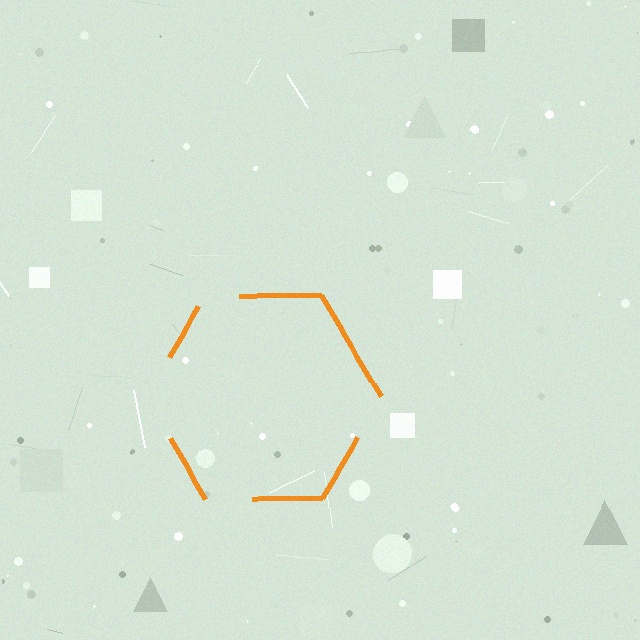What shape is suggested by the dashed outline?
The dashed outline suggests a hexagon.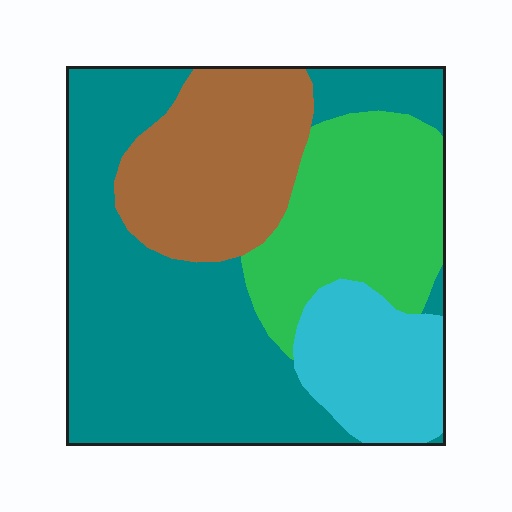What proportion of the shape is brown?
Brown takes up less than a quarter of the shape.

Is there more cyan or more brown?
Brown.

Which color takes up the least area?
Cyan, at roughly 15%.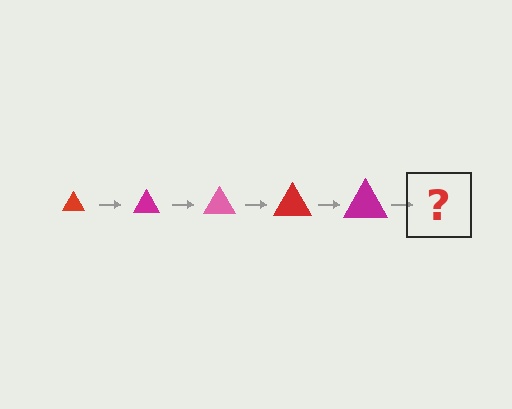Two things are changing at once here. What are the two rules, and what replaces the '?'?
The two rules are that the triangle grows larger each step and the color cycles through red, magenta, and pink. The '?' should be a pink triangle, larger than the previous one.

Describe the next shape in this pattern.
It should be a pink triangle, larger than the previous one.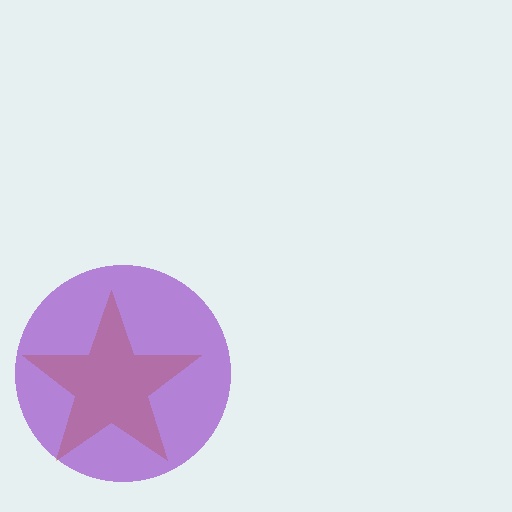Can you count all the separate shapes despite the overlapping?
Yes, there are 2 separate shapes.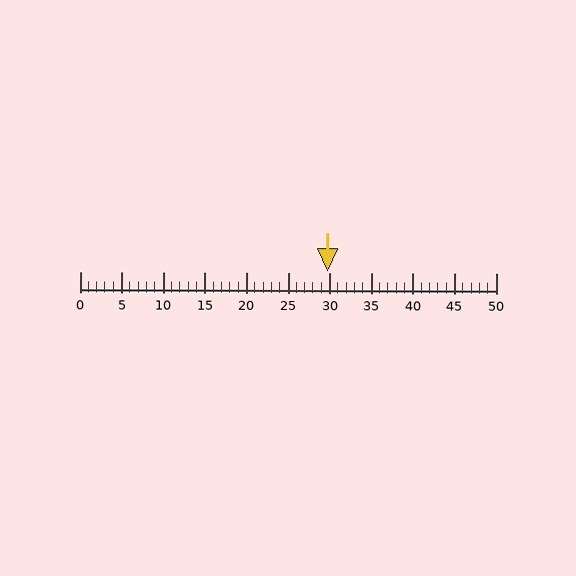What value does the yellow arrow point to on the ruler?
The yellow arrow points to approximately 30.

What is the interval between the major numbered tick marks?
The major tick marks are spaced 5 units apart.